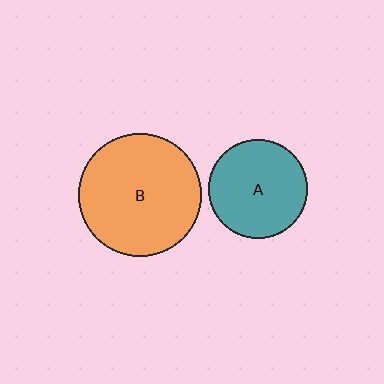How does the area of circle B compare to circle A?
Approximately 1.5 times.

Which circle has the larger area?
Circle B (orange).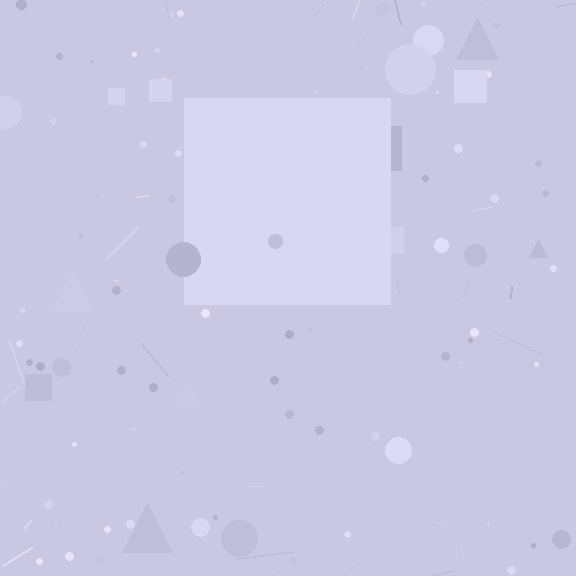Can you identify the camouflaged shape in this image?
The camouflaged shape is a square.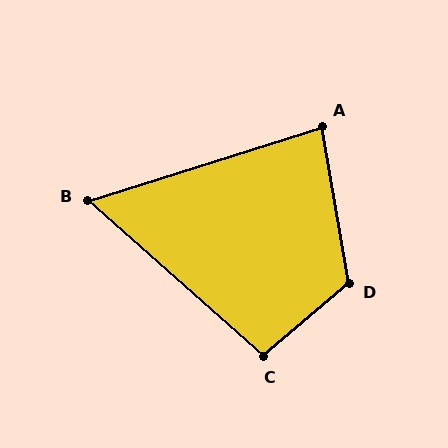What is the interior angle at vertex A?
Approximately 82 degrees (acute).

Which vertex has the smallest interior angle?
B, at approximately 59 degrees.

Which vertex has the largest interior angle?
D, at approximately 121 degrees.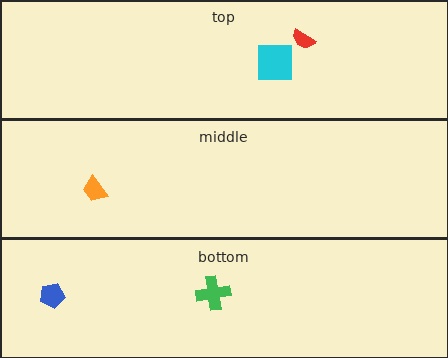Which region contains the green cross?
The bottom region.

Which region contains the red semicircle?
The top region.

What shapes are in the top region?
The red semicircle, the cyan square.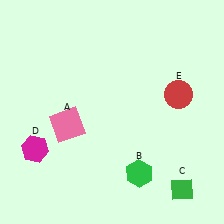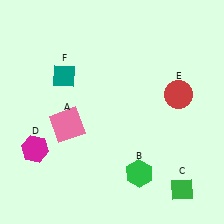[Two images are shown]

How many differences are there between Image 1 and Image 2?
There is 1 difference between the two images.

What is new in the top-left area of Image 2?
A teal diamond (F) was added in the top-left area of Image 2.